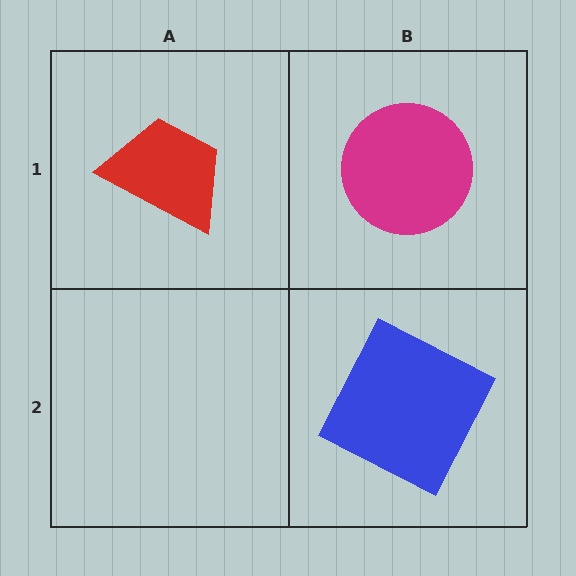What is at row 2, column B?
A blue square.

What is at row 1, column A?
A red trapezoid.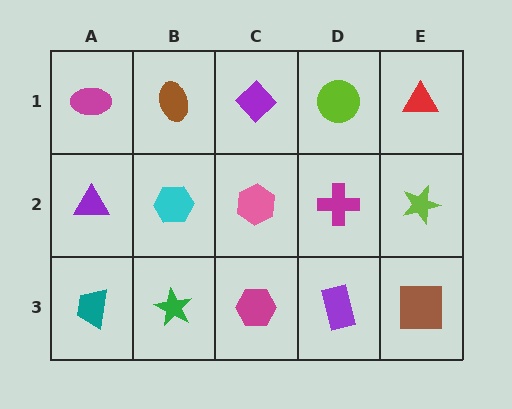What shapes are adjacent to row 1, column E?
A lime star (row 2, column E), a lime circle (row 1, column D).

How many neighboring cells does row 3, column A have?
2.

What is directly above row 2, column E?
A red triangle.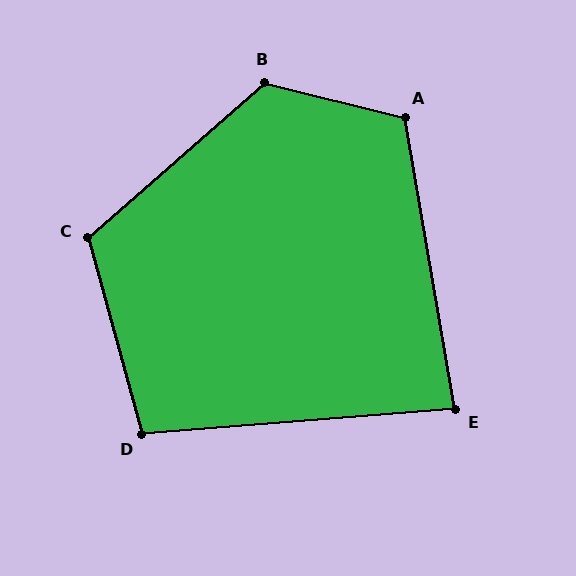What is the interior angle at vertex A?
Approximately 114 degrees (obtuse).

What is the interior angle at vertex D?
Approximately 101 degrees (obtuse).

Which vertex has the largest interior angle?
B, at approximately 125 degrees.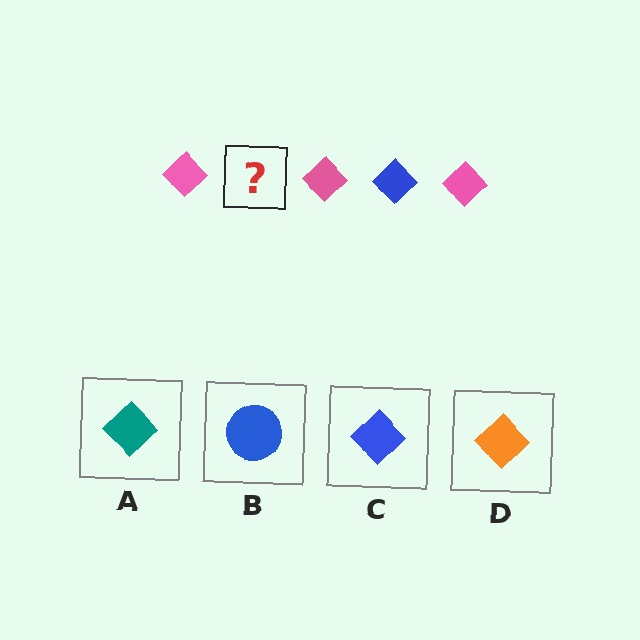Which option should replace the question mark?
Option C.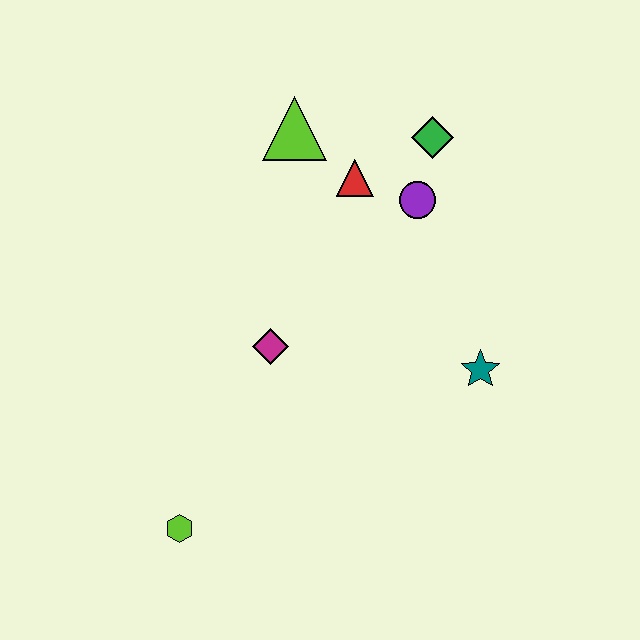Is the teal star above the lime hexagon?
Yes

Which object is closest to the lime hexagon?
The magenta diamond is closest to the lime hexagon.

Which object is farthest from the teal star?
The lime hexagon is farthest from the teal star.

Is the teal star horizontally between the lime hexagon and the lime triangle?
No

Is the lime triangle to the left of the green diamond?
Yes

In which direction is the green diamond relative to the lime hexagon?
The green diamond is above the lime hexagon.